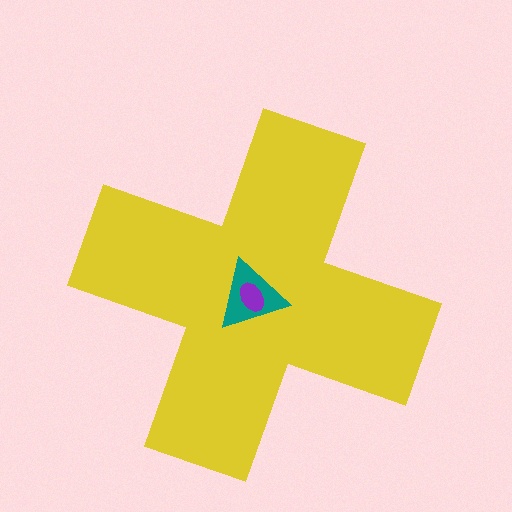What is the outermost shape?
The yellow cross.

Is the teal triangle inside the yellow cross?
Yes.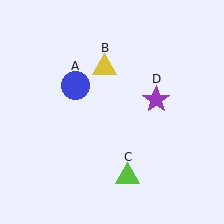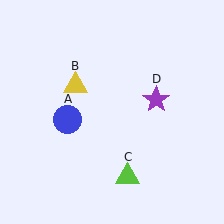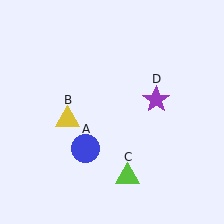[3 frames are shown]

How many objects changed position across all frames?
2 objects changed position: blue circle (object A), yellow triangle (object B).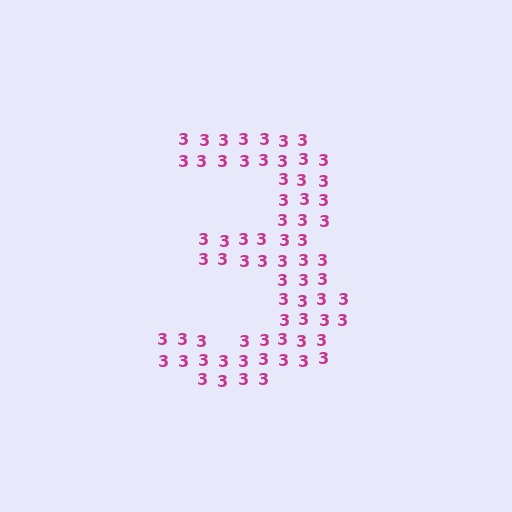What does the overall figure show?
The overall figure shows the digit 3.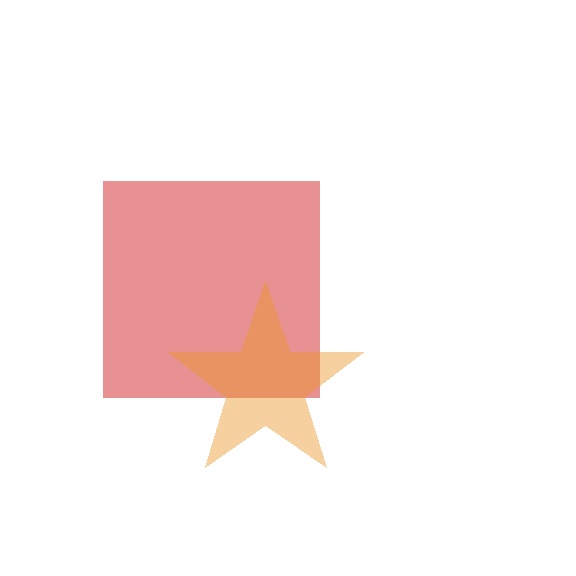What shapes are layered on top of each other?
The layered shapes are: a red square, an orange star.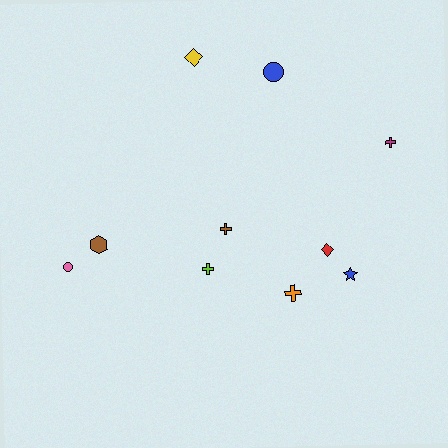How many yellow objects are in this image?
There is 1 yellow object.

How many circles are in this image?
There are 2 circles.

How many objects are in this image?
There are 10 objects.